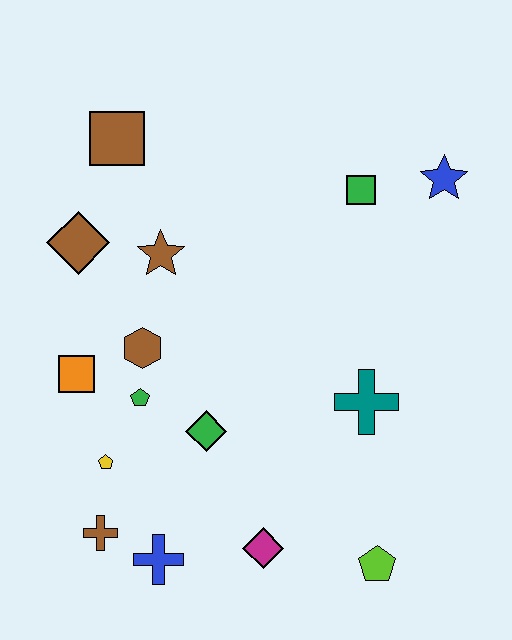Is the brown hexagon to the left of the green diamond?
Yes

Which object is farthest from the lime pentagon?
The brown square is farthest from the lime pentagon.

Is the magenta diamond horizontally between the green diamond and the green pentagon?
No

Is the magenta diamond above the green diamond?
No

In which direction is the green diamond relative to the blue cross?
The green diamond is above the blue cross.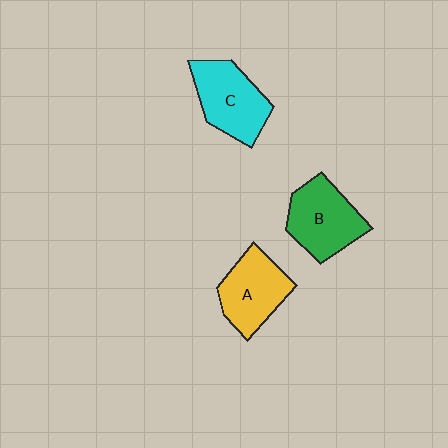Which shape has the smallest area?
Shape A (yellow).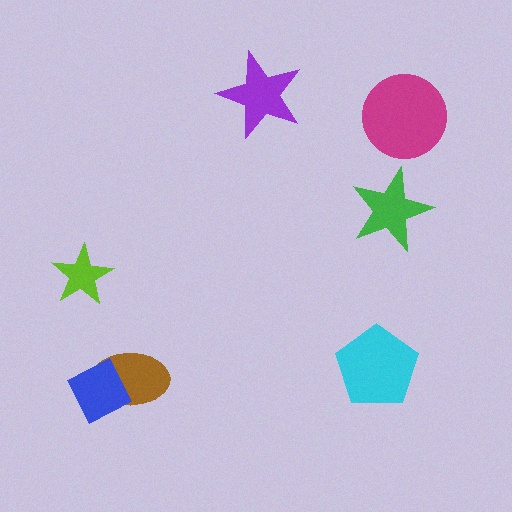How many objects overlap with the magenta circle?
0 objects overlap with the magenta circle.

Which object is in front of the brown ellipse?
The blue diamond is in front of the brown ellipse.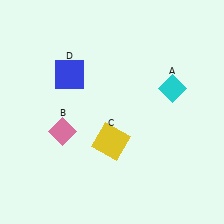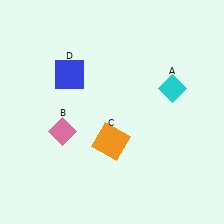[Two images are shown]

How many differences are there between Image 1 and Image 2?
There is 1 difference between the two images.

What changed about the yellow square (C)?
In Image 1, C is yellow. In Image 2, it changed to orange.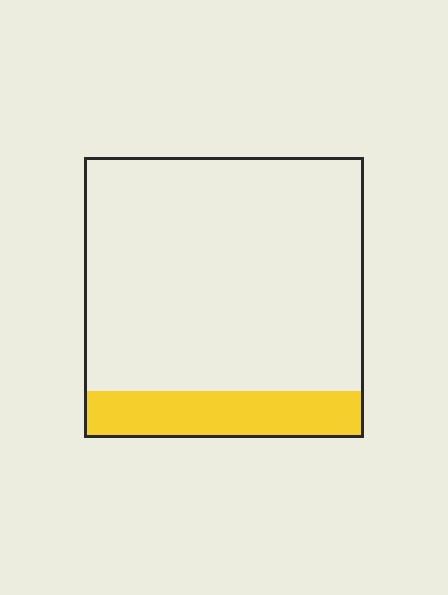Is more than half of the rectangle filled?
No.